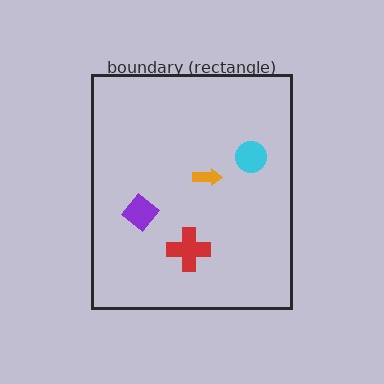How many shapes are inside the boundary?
4 inside, 0 outside.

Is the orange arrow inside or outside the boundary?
Inside.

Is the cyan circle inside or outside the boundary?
Inside.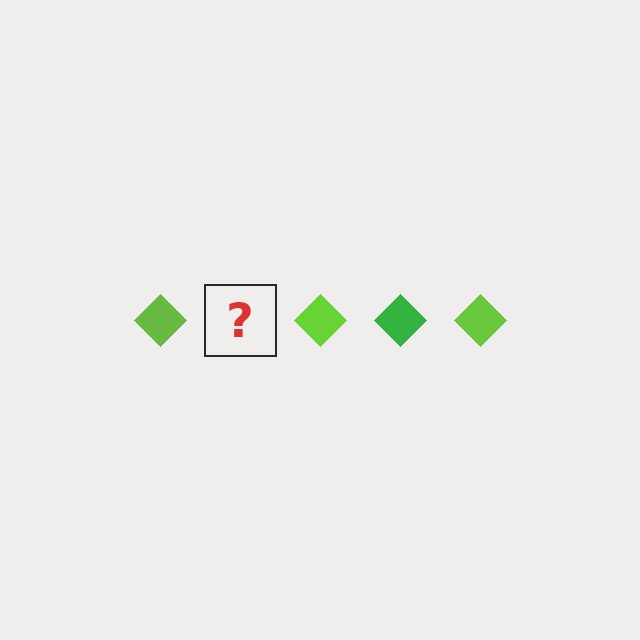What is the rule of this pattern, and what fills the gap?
The rule is that the pattern cycles through lime, green diamonds. The gap should be filled with a green diamond.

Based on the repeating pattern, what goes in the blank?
The blank should be a green diamond.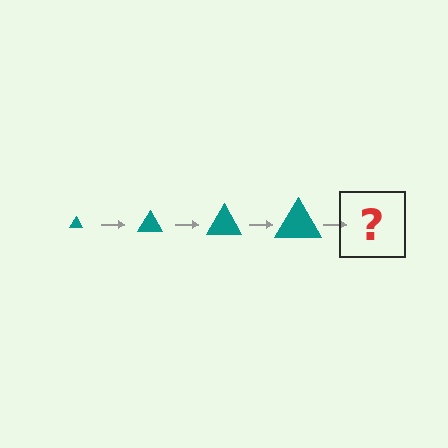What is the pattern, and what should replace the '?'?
The pattern is that the triangle gets progressively larger each step. The '?' should be a teal triangle, larger than the previous one.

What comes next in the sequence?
The next element should be a teal triangle, larger than the previous one.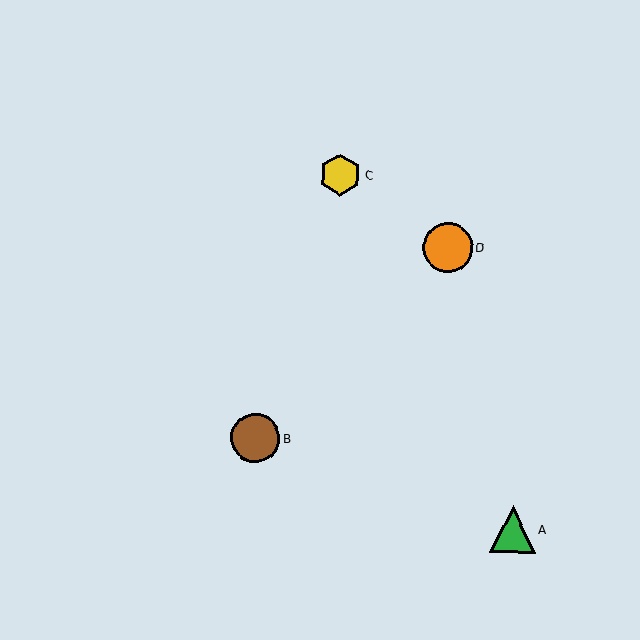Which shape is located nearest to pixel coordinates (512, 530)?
The green triangle (labeled A) at (513, 529) is nearest to that location.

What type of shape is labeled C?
Shape C is a yellow hexagon.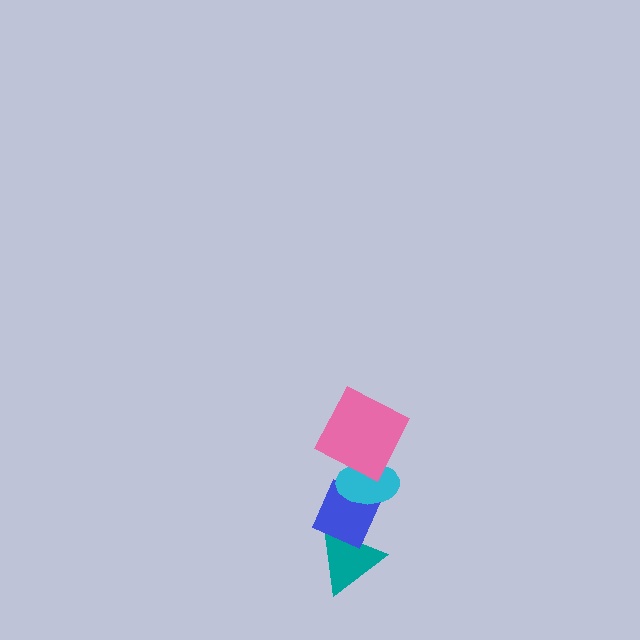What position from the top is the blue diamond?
The blue diamond is 3rd from the top.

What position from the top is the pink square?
The pink square is 1st from the top.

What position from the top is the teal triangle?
The teal triangle is 4th from the top.